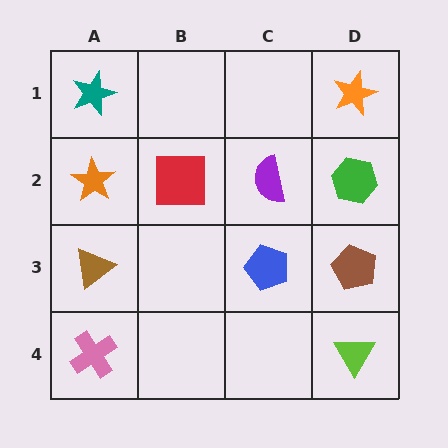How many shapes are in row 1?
2 shapes.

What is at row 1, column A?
A teal star.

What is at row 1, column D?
An orange star.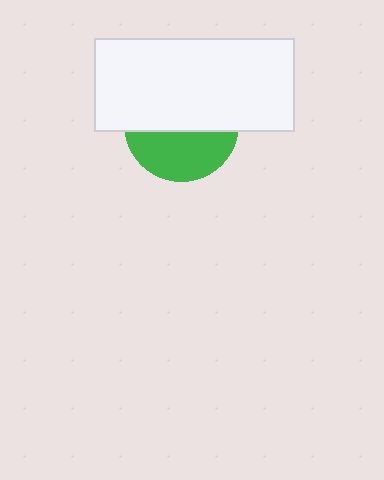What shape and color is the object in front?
The object in front is a white rectangle.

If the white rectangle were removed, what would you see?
You would see the complete green circle.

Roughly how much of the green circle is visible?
A small part of it is visible (roughly 42%).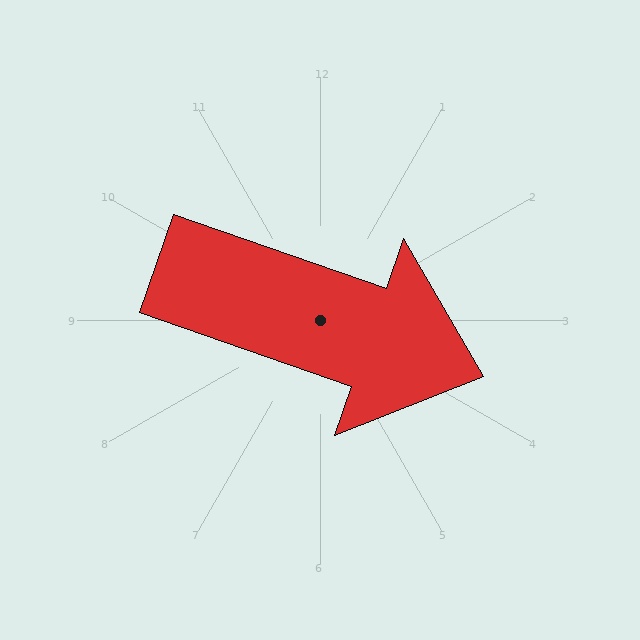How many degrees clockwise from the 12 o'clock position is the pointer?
Approximately 109 degrees.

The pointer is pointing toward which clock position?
Roughly 4 o'clock.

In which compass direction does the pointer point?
East.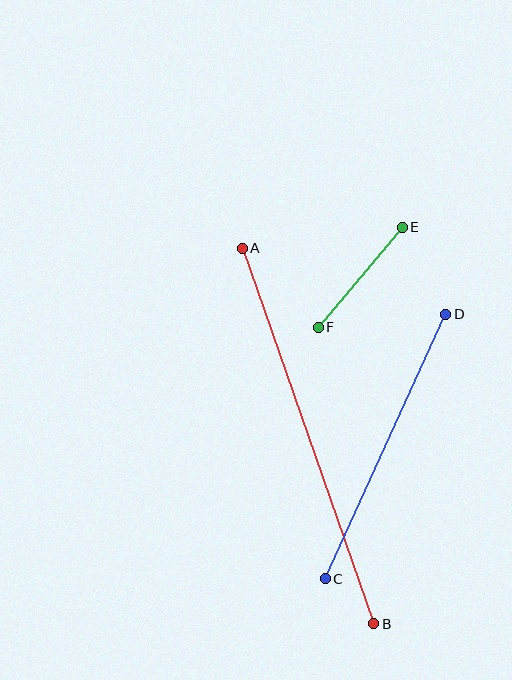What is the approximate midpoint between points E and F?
The midpoint is at approximately (360, 277) pixels.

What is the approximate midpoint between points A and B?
The midpoint is at approximately (308, 436) pixels.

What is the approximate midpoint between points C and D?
The midpoint is at approximately (386, 446) pixels.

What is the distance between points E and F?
The distance is approximately 130 pixels.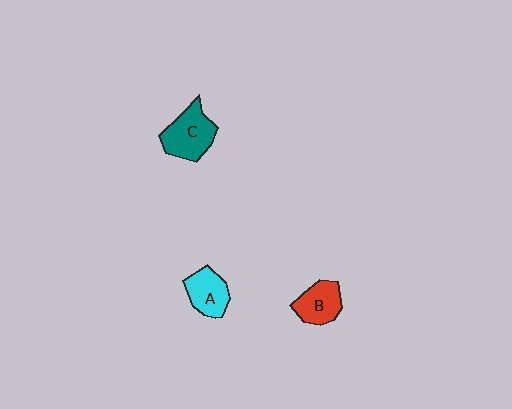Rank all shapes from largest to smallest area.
From largest to smallest: C (teal), A (cyan), B (red).